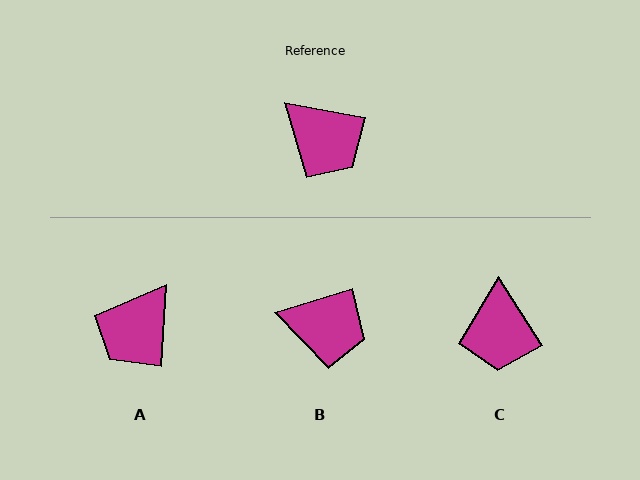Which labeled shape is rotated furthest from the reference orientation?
A, about 83 degrees away.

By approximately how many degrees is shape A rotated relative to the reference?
Approximately 83 degrees clockwise.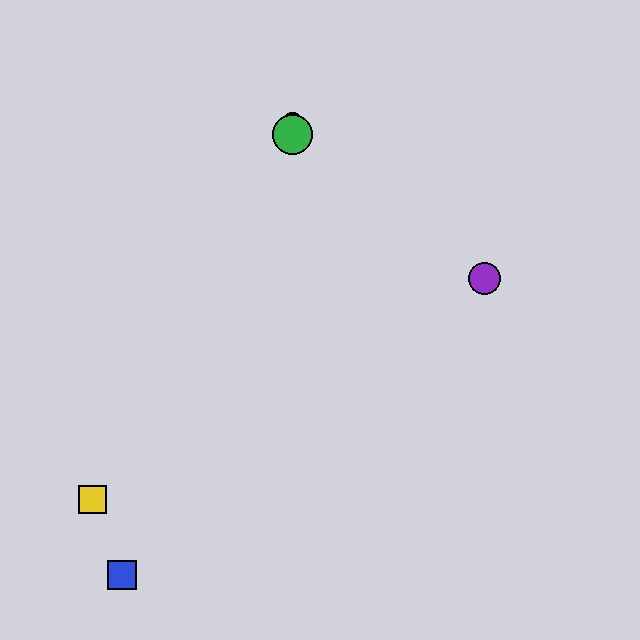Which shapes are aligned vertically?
The red circle, the green circle are aligned vertically.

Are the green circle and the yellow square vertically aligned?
No, the green circle is at x≈293 and the yellow square is at x≈92.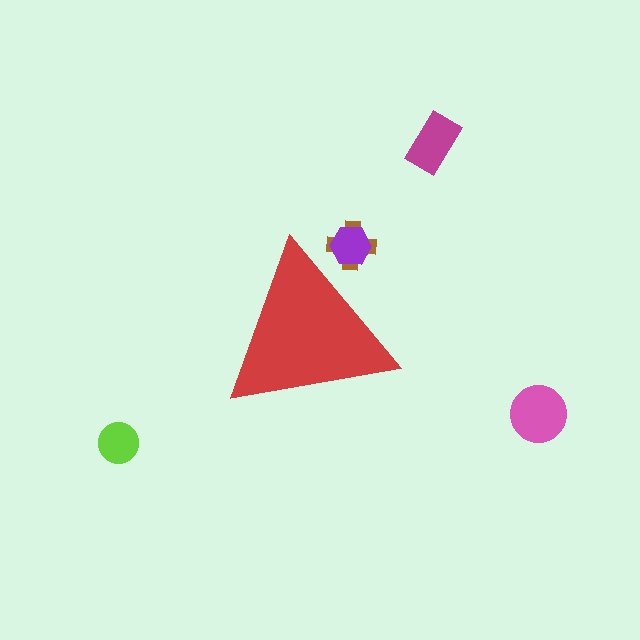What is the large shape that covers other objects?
A red triangle.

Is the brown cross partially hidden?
Yes, the brown cross is partially hidden behind the red triangle.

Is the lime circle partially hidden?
No, the lime circle is fully visible.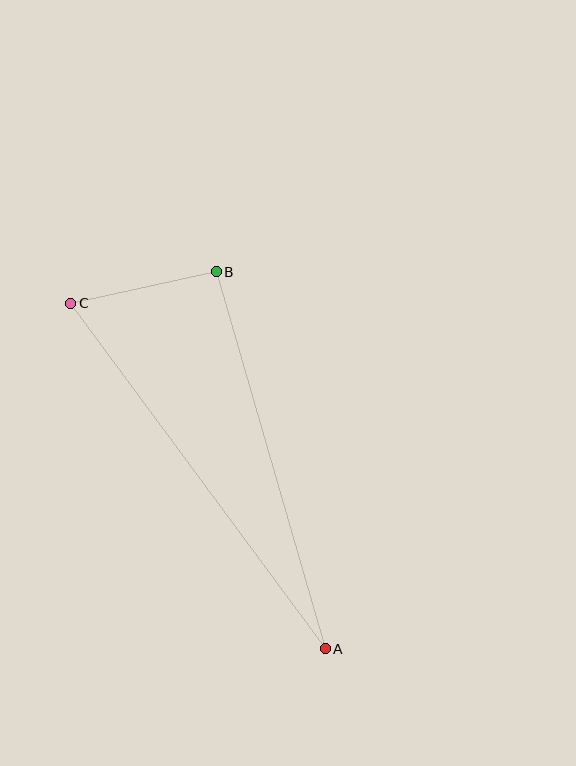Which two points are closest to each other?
Points B and C are closest to each other.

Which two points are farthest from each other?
Points A and C are farthest from each other.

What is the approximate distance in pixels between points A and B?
The distance between A and B is approximately 393 pixels.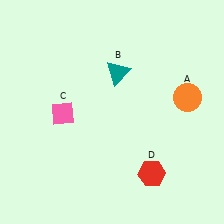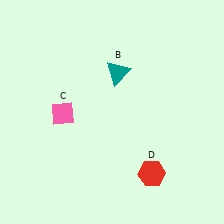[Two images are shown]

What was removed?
The orange circle (A) was removed in Image 2.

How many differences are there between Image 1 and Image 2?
There is 1 difference between the two images.